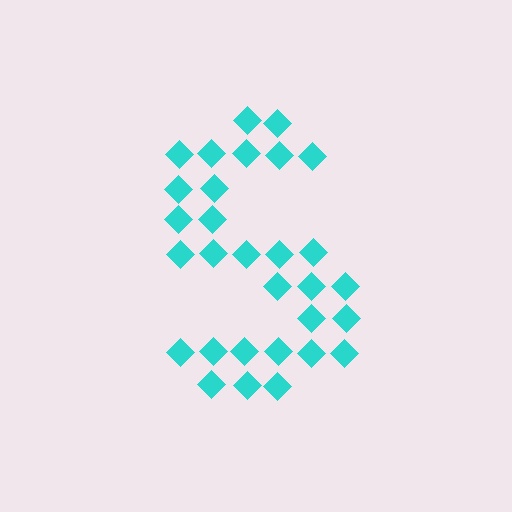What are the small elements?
The small elements are diamonds.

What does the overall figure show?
The overall figure shows the letter S.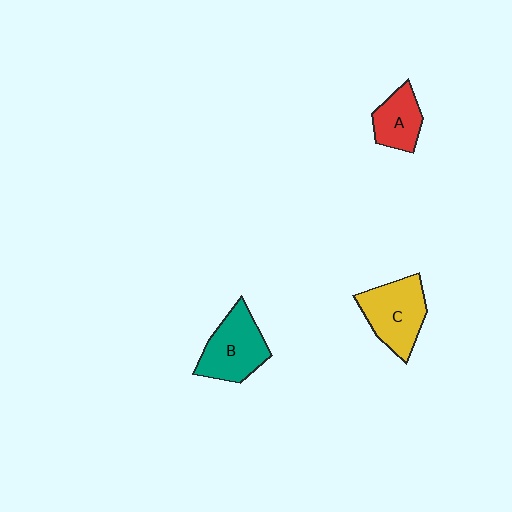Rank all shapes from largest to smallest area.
From largest to smallest: C (yellow), B (teal), A (red).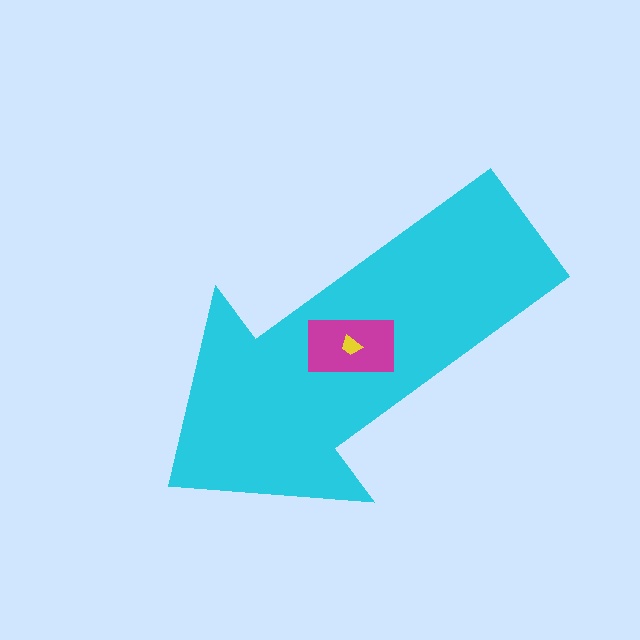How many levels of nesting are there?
3.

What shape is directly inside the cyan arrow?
The magenta rectangle.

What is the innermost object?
The yellow trapezoid.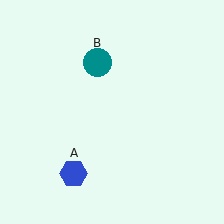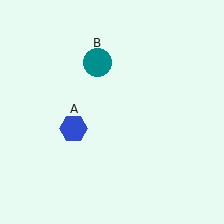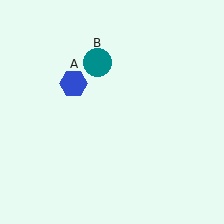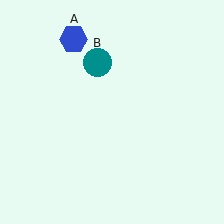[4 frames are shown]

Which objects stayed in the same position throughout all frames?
Teal circle (object B) remained stationary.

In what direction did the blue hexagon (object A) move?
The blue hexagon (object A) moved up.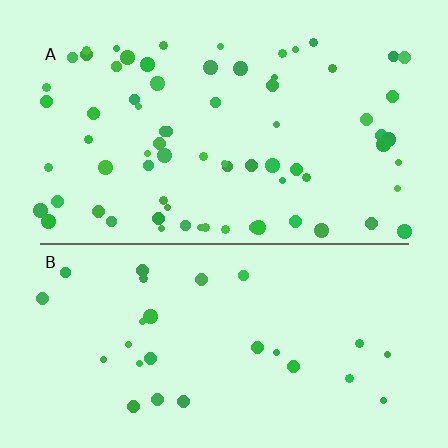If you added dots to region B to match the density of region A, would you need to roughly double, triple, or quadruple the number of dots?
Approximately triple.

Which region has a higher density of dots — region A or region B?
A (the top).